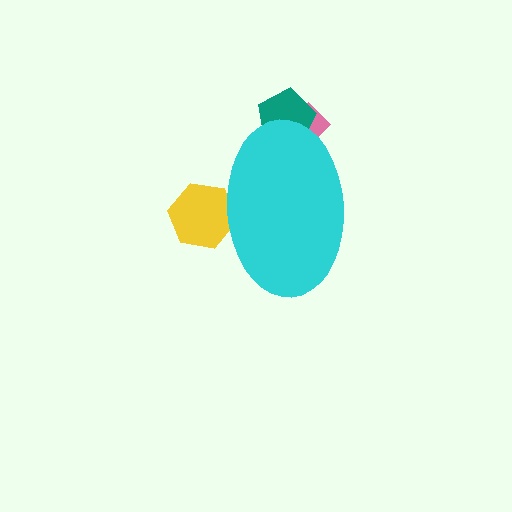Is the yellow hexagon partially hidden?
Yes, the yellow hexagon is partially hidden behind the cyan ellipse.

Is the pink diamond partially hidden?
Yes, the pink diamond is partially hidden behind the cyan ellipse.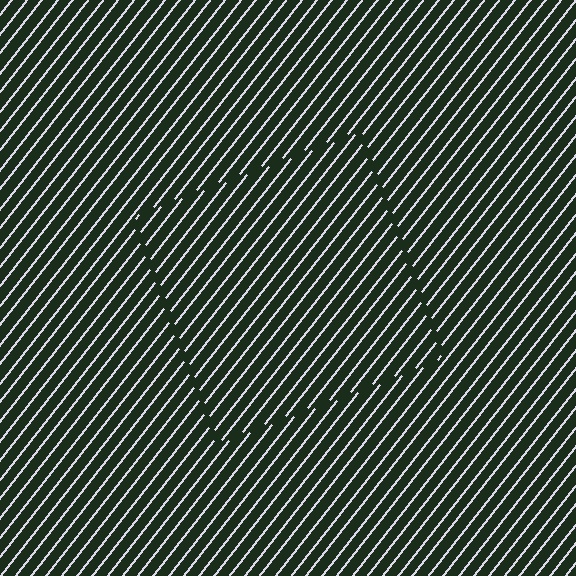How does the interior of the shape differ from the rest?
The interior of the shape contains the same grating, shifted by half a period — the contour is defined by the phase discontinuity where line-ends from the inner and outer gratings abut.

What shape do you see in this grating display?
An illusory square. The interior of the shape contains the same grating, shifted by half a period — the contour is defined by the phase discontinuity where line-ends from the inner and outer gratings abut.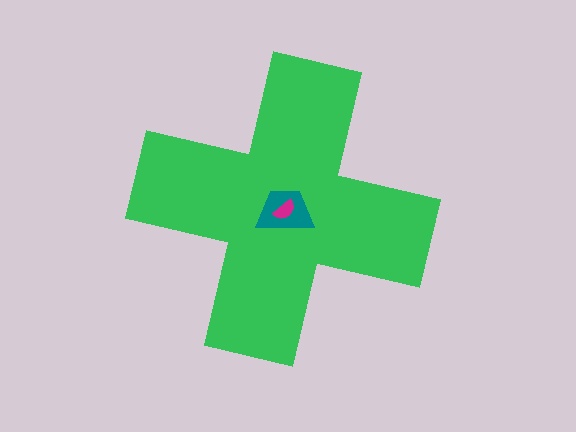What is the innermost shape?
The magenta semicircle.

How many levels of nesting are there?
3.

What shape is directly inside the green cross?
The teal trapezoid.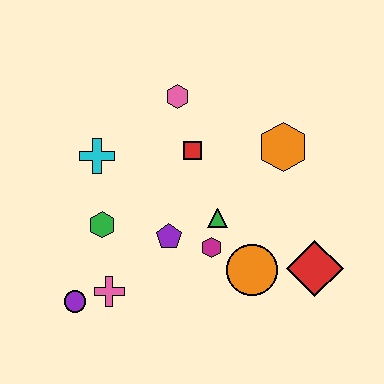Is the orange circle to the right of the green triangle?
Yes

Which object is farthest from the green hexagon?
The red diamond is farthest from the green hexagon.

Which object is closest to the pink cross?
The purple circle is closest to the pink cross.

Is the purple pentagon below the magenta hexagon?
No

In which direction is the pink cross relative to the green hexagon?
The pink cross is below the green hexagon.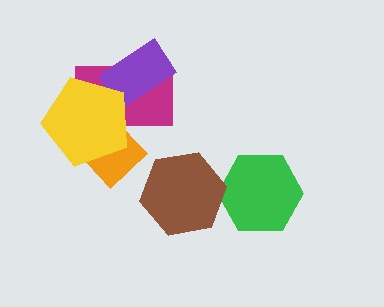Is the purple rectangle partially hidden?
Yes, it is partially covered by another shape.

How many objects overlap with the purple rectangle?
2 objects overlap with the purple rectangle.